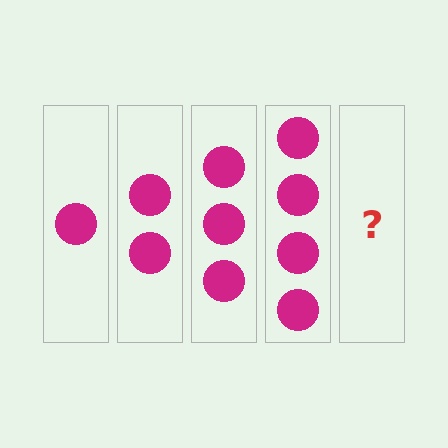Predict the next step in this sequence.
The next step is 5 circles.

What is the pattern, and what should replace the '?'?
The pattern is that each step adds one more circle. The '?' should be 5 circles.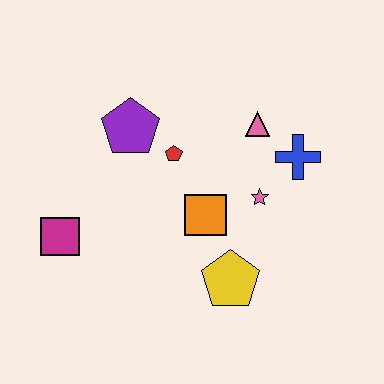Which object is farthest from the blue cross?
The magenta square is farthest from the blue cross.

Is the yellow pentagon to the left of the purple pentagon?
No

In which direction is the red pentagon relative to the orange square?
The red pentagon is above the orange square.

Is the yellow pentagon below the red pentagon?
Yes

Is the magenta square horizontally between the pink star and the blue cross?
No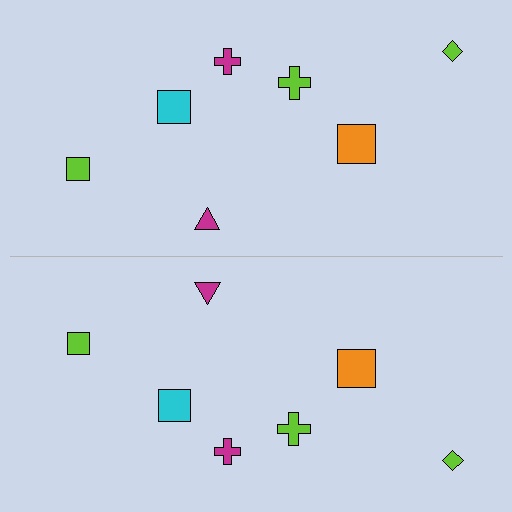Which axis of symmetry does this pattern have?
The pattern has a horizontal axis of symmetry running through the center of the image.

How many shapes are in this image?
There are 14 shapes in this image.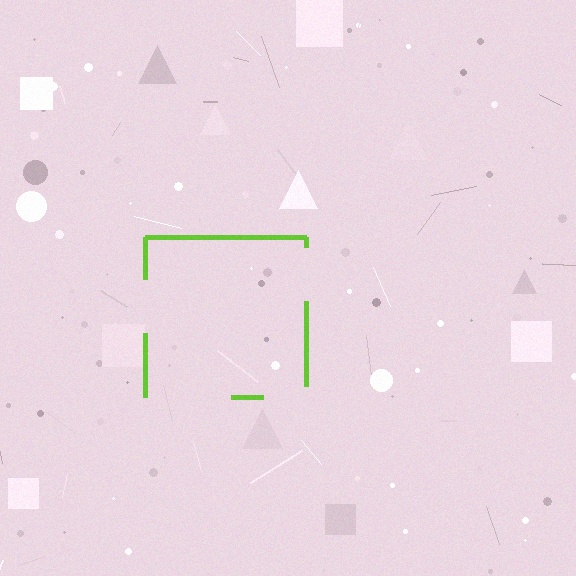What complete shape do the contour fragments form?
The contour fragments form a square.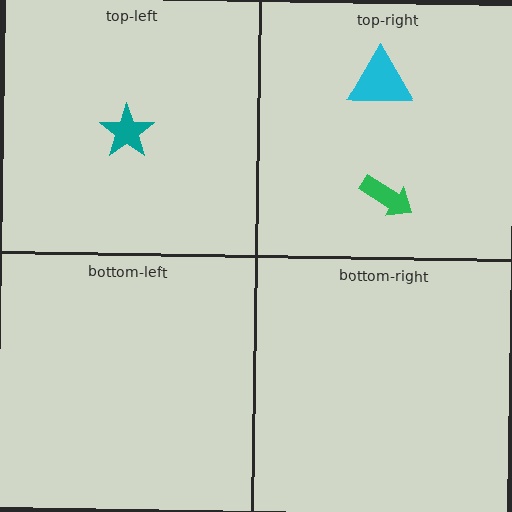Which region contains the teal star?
The top-left region.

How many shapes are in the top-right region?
2.